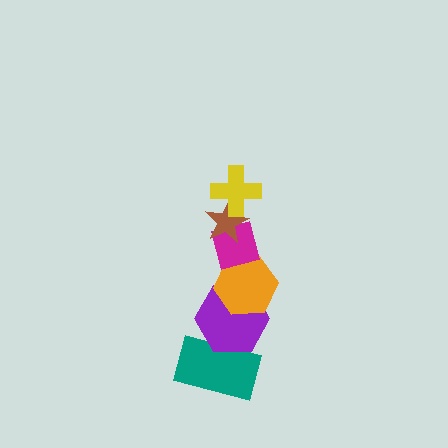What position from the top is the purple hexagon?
The purple hexagon is 5th from the top.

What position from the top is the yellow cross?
The yellow cross is 1st from the top.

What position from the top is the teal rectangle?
The teal rectangle is 6th from the top.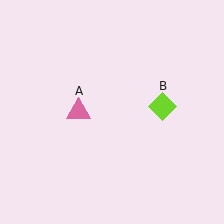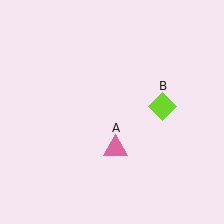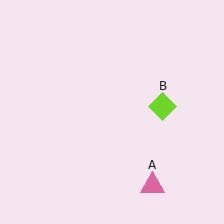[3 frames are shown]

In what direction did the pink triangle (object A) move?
The pink triangle (object A) moved down and to the right.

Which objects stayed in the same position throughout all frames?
Lime diamond (object B) remained stationary.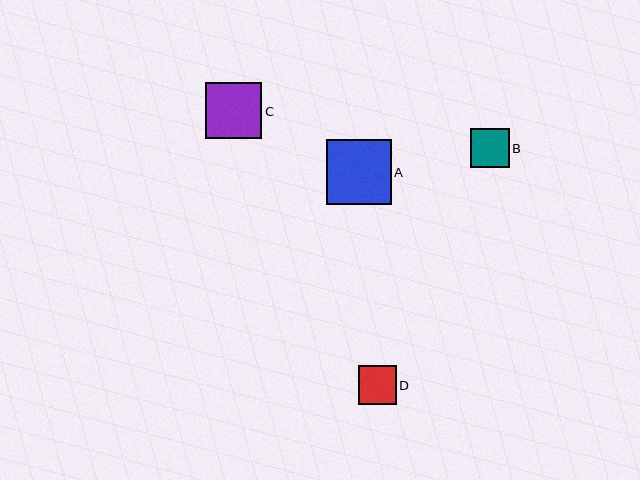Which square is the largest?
Square A is the largest with a size of approximately 65 pixels.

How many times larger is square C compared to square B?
Square C is approximately 1.5 times the size of square B.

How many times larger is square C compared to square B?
Square C is approximately 1.5 times the size of square B.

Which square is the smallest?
Square D is the smallest with a size of approximately 38 pixels.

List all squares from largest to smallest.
From largest to smallest: A, C, B, D.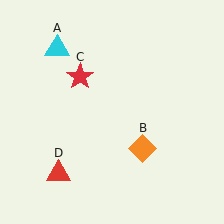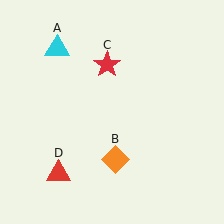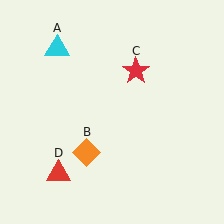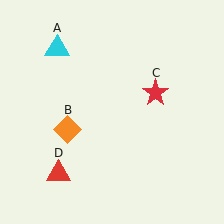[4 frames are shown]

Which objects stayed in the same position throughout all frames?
Cyan triangle (object A) and red triangle (object D) remained stationary.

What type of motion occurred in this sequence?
The orange diamond (object B), red star (object C) rotated clockwise around the center of the scene.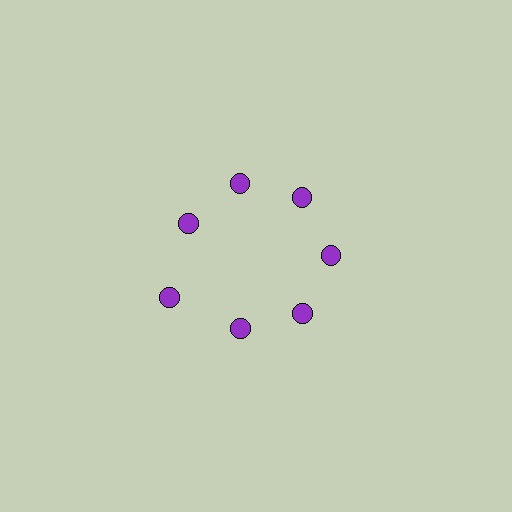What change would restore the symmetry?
The symmetry would be restored by moving it inward, back onto the ring so that all 7 circles sit at equal angles and equal distance from the center.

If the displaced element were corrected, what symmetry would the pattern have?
It would have 7-fold rotational symmetry — the pattern would map onto itself every 51 degrees.